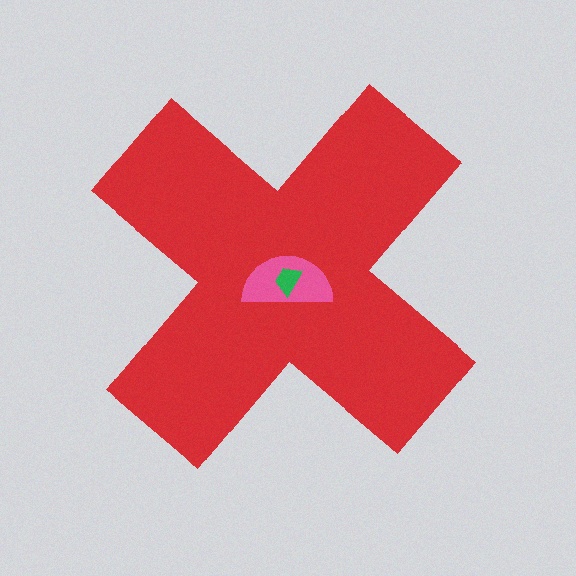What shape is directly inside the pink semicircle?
The green trapezoid.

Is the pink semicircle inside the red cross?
Yes.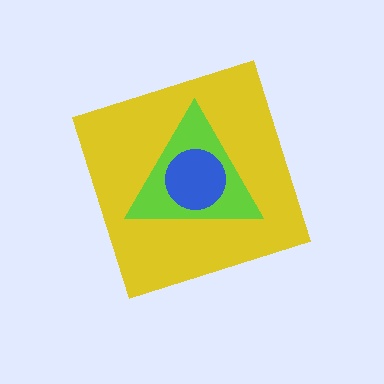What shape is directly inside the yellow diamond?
The lime triangle.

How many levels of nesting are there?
3.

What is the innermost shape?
The blue circle.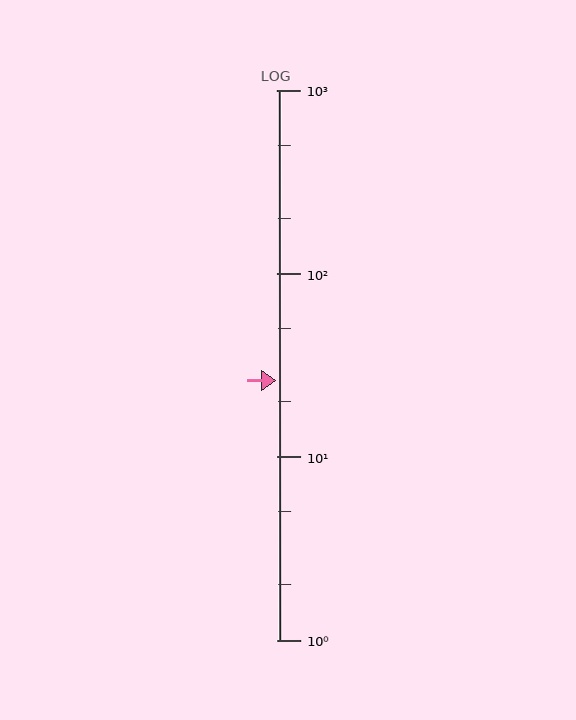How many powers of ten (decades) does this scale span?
The scale spans 3 decades, from 1 to 1000.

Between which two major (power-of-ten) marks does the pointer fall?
The pointer is between 10 and 100.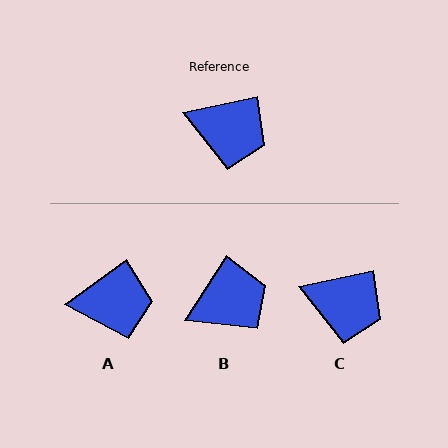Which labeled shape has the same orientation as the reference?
C.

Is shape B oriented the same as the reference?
No, it is off by about 45 degrees.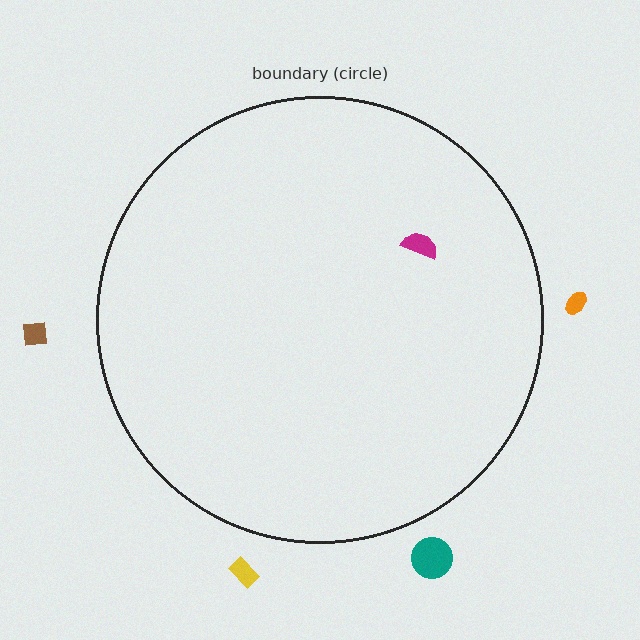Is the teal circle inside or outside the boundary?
Outside.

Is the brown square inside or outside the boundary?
Outside.